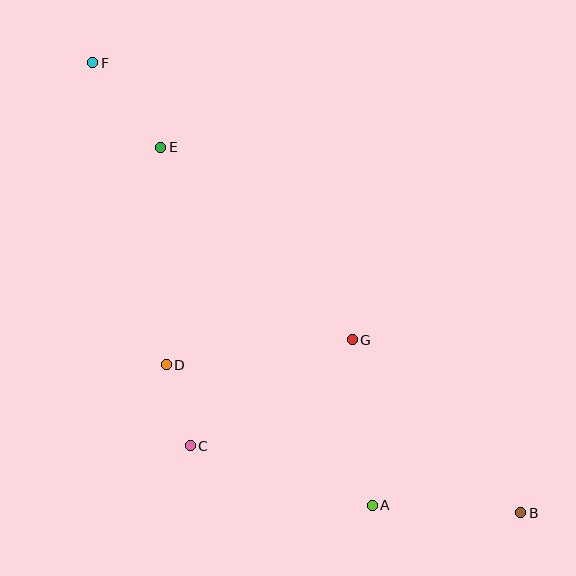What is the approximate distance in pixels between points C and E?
The distance between C and E is approximately 300 pixels.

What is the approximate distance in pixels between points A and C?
The distance between A and C is approximately 192 pixels.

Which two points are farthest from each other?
Points B and F are farthest from each other.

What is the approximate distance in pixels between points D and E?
The distance between D and E is approximately 217 pixels.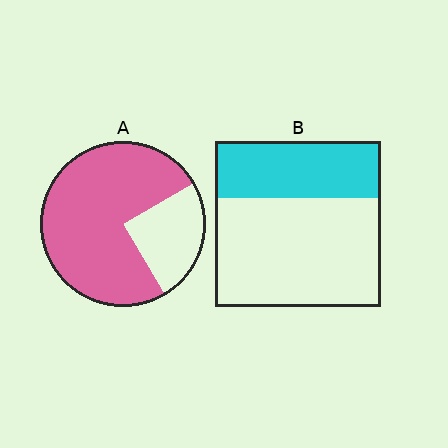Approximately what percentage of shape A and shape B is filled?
A is approximately 75% and B is approximately 35%.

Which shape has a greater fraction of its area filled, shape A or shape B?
Shape A.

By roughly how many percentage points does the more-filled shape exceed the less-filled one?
By roughly 40 percentage points (A over B).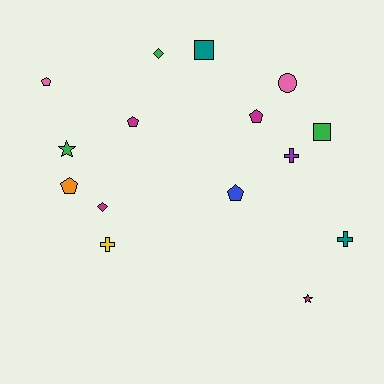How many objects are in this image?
There are 15 objects.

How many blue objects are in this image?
There is 1 blue object.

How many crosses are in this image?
There are 3 crosses.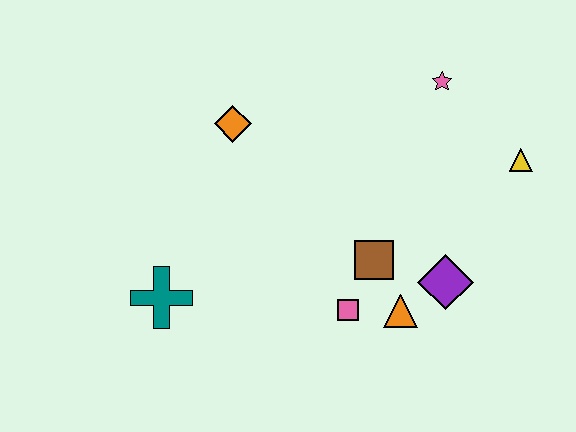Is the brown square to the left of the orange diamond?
No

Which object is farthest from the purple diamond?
The teal cross is farthest from the purple diamond.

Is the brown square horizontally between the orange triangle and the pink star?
No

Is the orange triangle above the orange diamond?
No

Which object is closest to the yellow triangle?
The pink star is closest to the yellow triangle.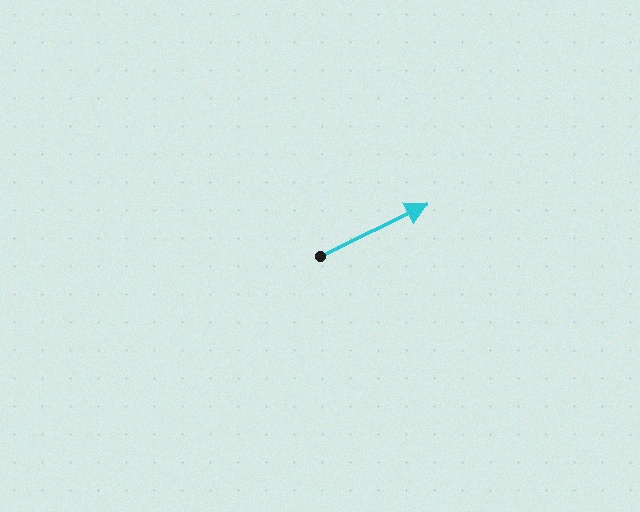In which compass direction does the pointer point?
Northeast.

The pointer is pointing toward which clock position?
Roughly 2 o'clock.